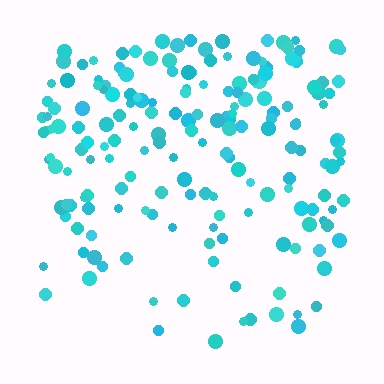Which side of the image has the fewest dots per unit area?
The bottom.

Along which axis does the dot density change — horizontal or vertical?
Vertical.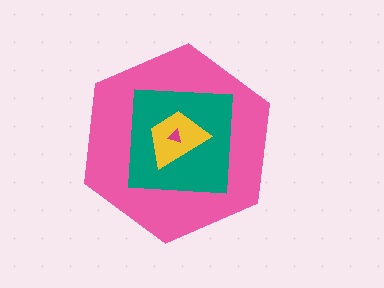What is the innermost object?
The magenta triangle.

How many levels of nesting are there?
4.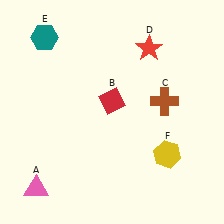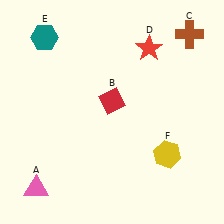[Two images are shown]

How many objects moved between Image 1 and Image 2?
1 object moved between the two images.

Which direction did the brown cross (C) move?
The brown cross (C) moved up.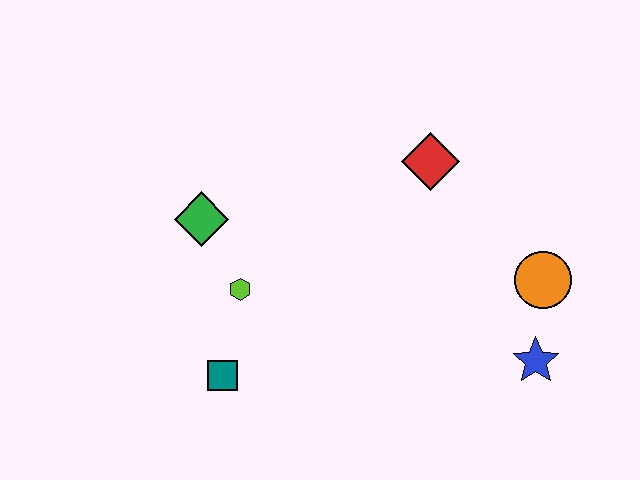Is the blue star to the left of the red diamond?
No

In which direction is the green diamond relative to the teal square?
The green diamond is above the teal square.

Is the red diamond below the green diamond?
No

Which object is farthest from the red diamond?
The teal square is farthest from the red diamond.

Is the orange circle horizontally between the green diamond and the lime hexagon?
No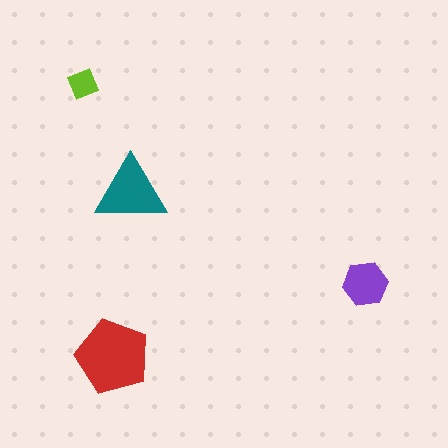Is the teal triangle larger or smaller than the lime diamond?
Larger.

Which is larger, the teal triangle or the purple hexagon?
The teal triangle.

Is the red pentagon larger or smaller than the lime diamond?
Larger.